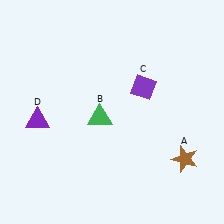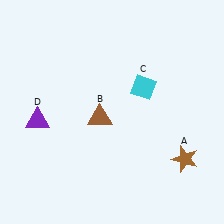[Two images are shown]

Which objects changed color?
B changed from green to brown. C changed from purple to cyan.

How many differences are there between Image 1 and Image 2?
There are 2 differences between the two images.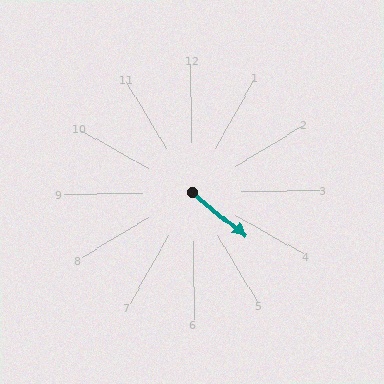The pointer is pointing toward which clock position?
Roughly 4 o'clock.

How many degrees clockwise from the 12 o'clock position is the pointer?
Approximately 130 degrees.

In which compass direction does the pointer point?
Southeast.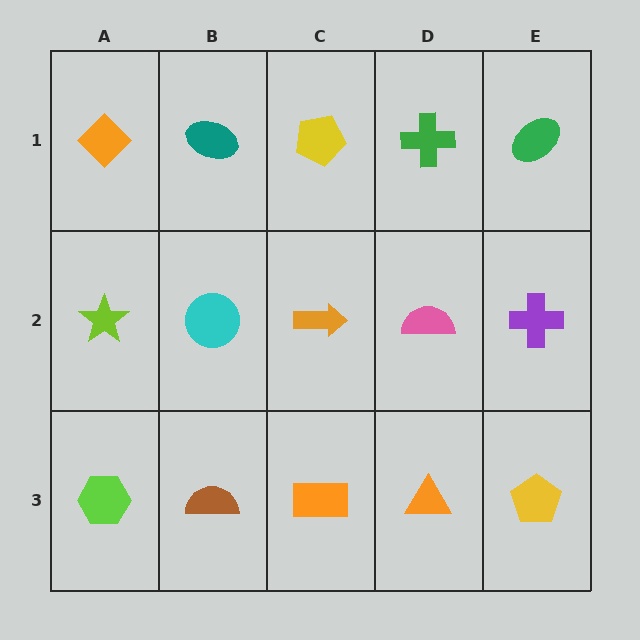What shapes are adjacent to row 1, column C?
An orange arrow (row 2, column C), a teal ellipse (row 1, column B), a green cross (row 1, column D).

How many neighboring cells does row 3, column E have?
2.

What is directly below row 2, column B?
A brown semicircle.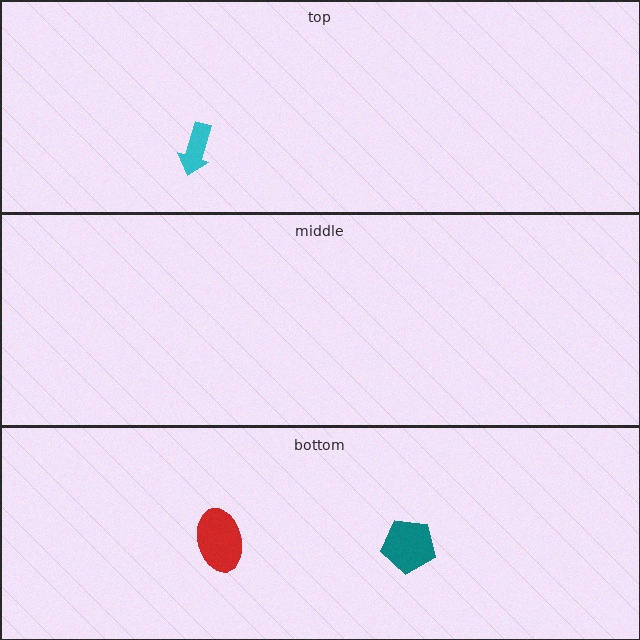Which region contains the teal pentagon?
The bottom region.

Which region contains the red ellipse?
The bottom region.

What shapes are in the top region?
The cyan arrow.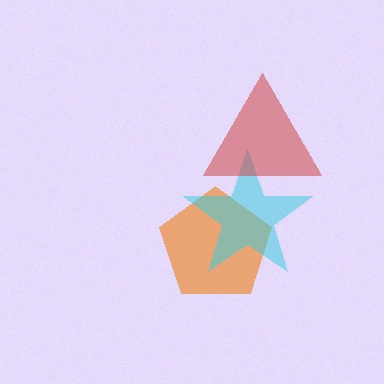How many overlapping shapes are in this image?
There are 3 overlapping shapes in the image.